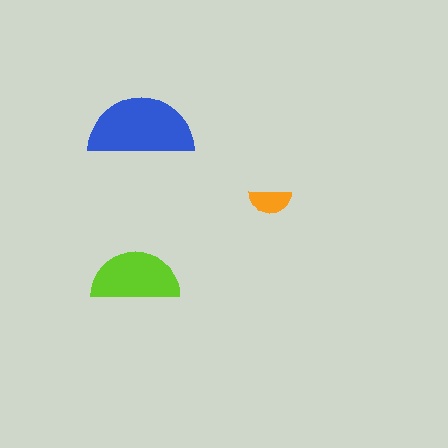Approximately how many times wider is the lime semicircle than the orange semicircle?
About 2 times wider.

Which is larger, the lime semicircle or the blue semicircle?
The blue one.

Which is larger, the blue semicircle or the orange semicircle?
The blue one.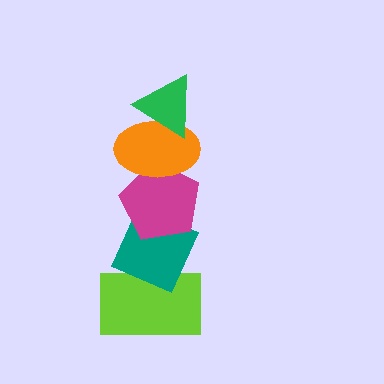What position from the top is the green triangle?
The green triangle is 1st from the top.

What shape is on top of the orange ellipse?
The green triangle is on top of the orange ellipse.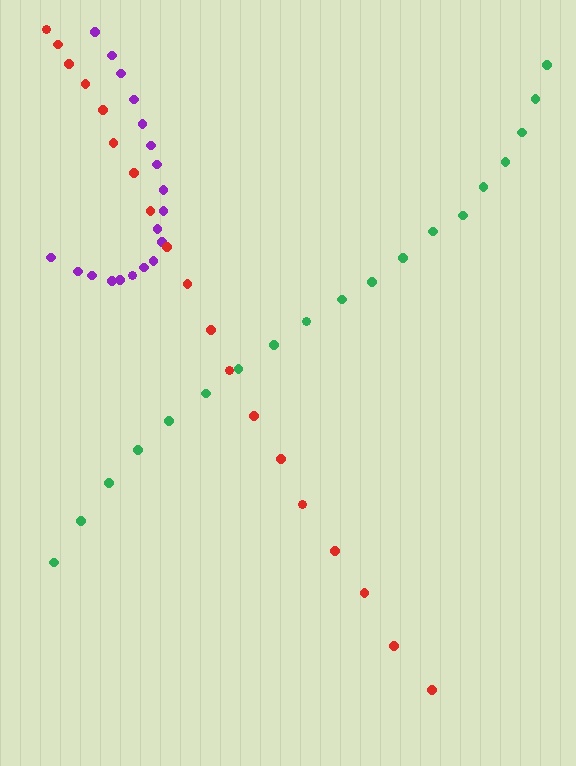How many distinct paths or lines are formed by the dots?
There are 3 distinct paths.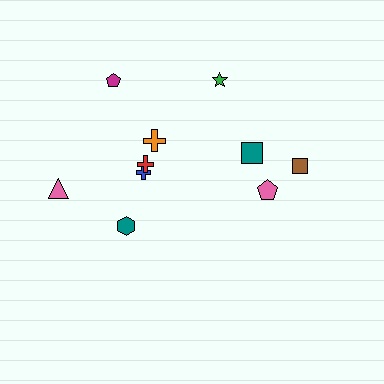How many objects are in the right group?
There are 4 objects.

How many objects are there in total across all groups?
There are 10 objects.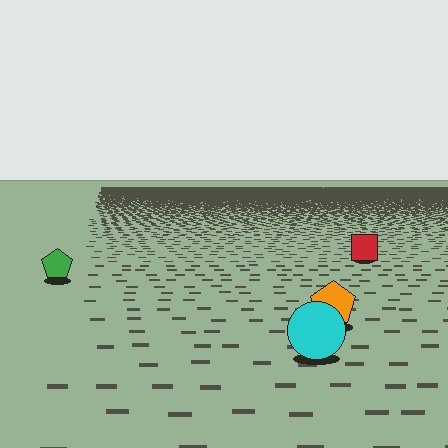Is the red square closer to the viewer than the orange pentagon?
No. The orange pentagon is closer — you can tell from the texture gradient: the ground texture is coarser near it.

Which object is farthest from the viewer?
The red square is farthest from the viewer. It appears smaller and the ground texture around it is denser.